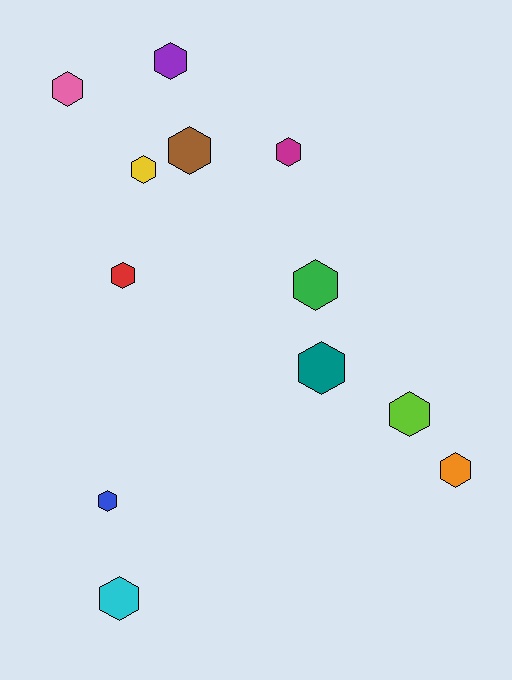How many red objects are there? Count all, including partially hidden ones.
There is 1 red object.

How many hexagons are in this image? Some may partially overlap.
There are 12 hexagons.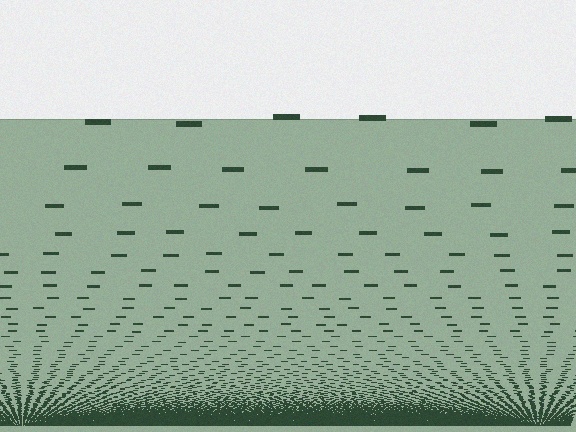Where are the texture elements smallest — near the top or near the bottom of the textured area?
Near the bottom.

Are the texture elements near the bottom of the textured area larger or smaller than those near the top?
Smaller. The gradient is inverted — elements near the bottom are smaller and denser.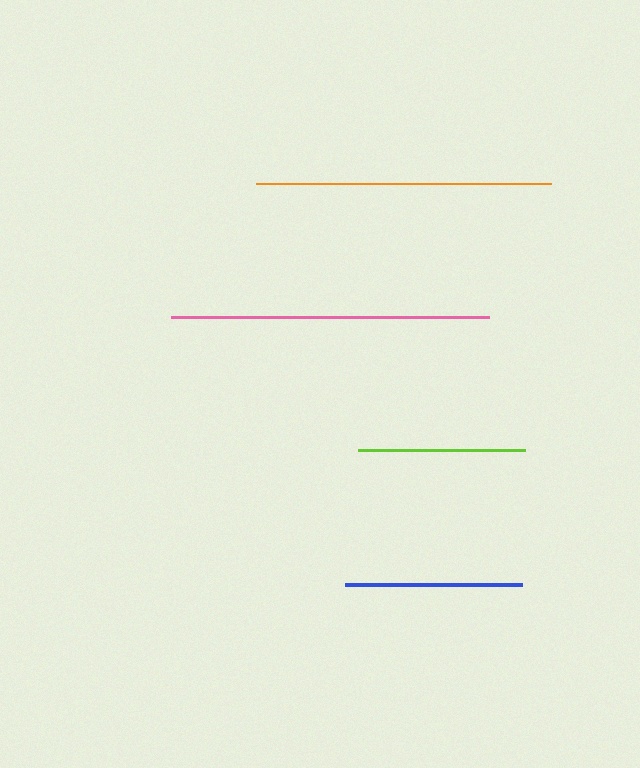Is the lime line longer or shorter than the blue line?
The blue line is longer than the lime line.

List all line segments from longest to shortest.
From longest to shortest: pink, orange, blue, lime.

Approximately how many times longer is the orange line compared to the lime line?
The orange line is approximately 1.8 times the length of the lime line.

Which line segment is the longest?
The pink line is the longest at approximately 317 pixels.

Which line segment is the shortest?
The lime line is the shortest at approximately 166 pixels.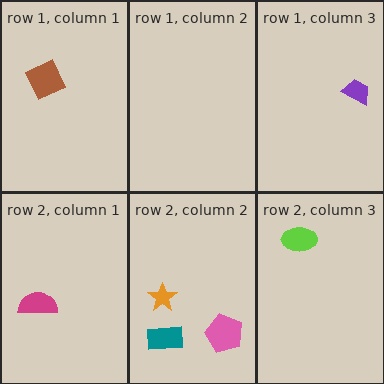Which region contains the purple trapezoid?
The row 1, column 3 region.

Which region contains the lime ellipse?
The row 2, column 3 region.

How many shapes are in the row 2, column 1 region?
1.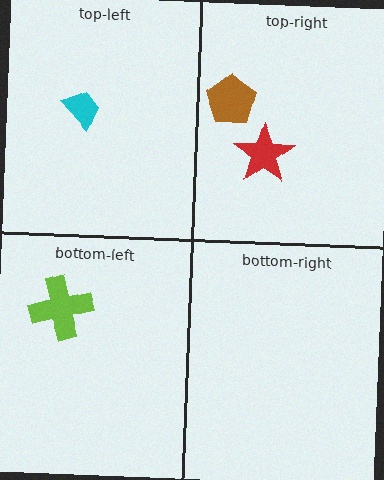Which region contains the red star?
The top-right region.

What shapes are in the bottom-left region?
The lime cross.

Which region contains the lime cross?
The bottom-left region.